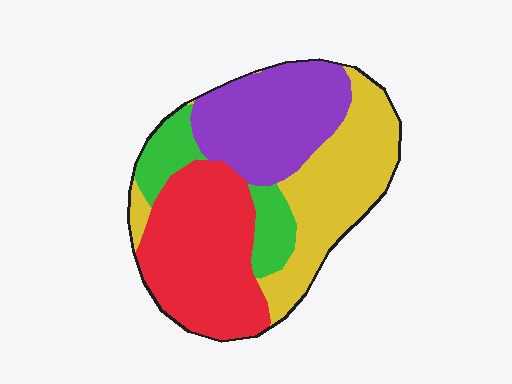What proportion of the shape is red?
Red takes up about one third (1/3) of the shape.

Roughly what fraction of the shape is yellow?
Yellow covers 29% of the shape.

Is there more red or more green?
Red.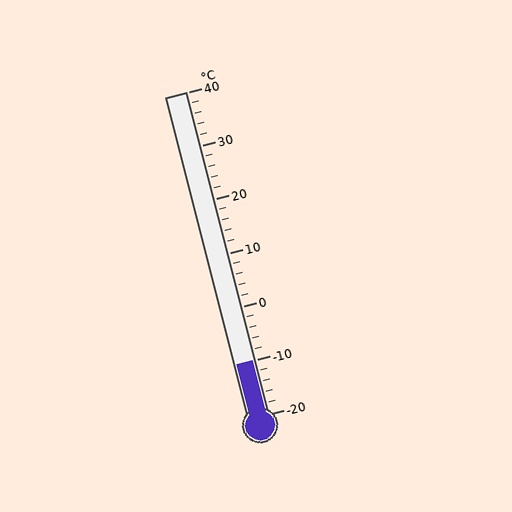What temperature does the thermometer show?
The thermometer shows approximately -10°C.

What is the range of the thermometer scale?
The thermometer scale ranges from -20°C to 40°C.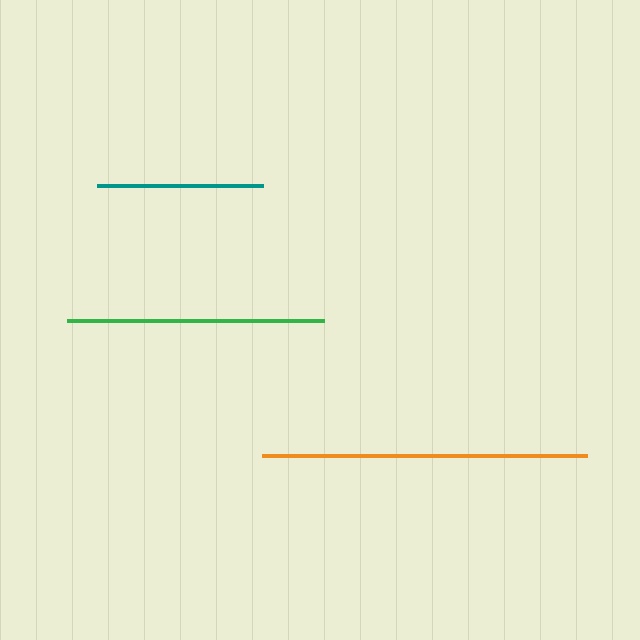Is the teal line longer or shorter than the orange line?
The orange line is longer than the teal line.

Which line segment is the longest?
The orange line is the longest at approximately 325 pixels.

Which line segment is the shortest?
The teal line is the shortest at approximately 166 pixels.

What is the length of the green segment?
The green segment is approximately 257 pixels long.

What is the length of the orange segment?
The orange segment is approximately 325 pixels long.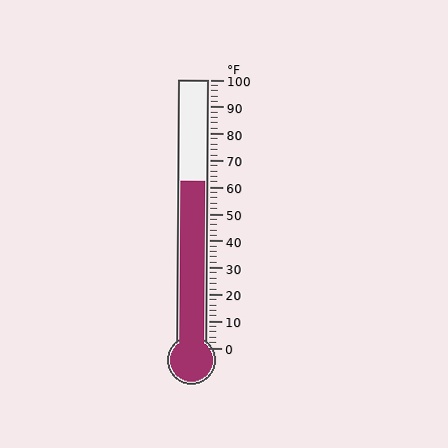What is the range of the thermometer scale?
The thermometer scale ranges from 0°F to 100°F.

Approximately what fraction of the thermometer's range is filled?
The thermometer is filled to approximately 60% of its range.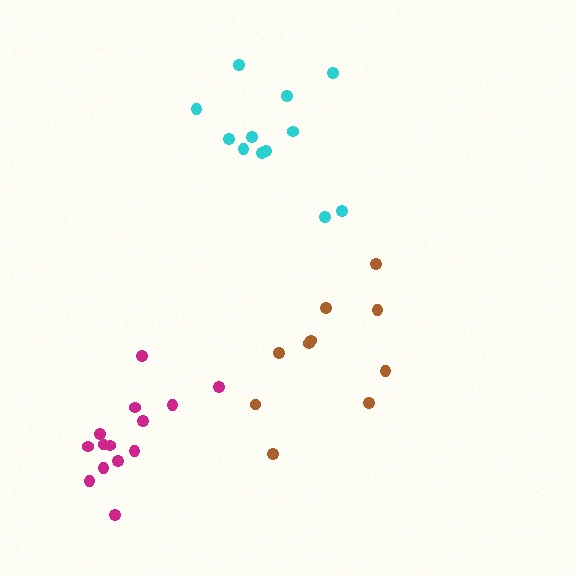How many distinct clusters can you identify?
There are 3 distinct clusters.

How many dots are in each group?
Group 1: 14 dots, Group 2: 12 dots, Group 3: 10 dots (36 total).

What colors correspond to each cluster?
The clusters are colored: magenta, cyan, brown.